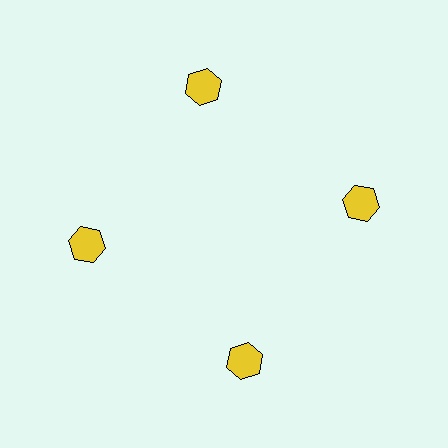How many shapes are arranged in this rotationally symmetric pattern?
There are 4 shapes, arranged in 4 groups of 1.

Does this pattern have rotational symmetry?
Yes, this pattern has 4-fold rotational symmetry. It looks the same after rotating 90 degrees around the center.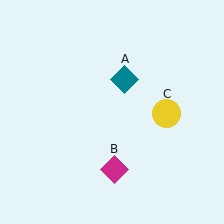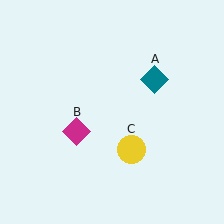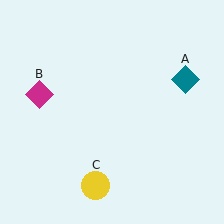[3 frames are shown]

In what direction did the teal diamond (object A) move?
The teal diamond (object A) moved right.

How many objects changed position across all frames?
3 objects changed position: teal diamond (object A), magenta diamond (object B), yellow circle (object C).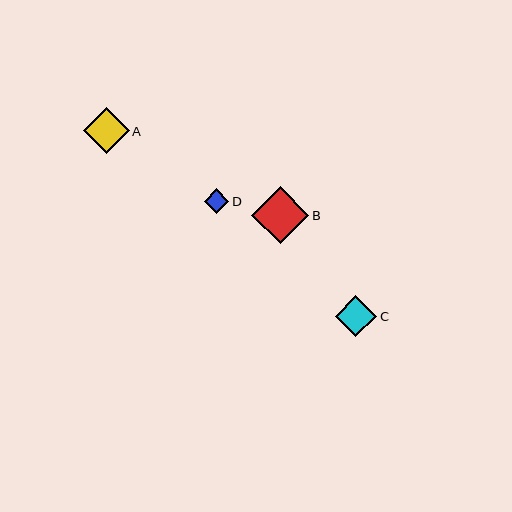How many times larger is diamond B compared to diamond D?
Diamond B is approximately 2.3 times the size of diamond D.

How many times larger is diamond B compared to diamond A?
Diamond B is approximately 1.2 times the size of diamond A.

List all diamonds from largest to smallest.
From largest to smallest: B, A, C, D.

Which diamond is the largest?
Diamond B is the largest with a size of approximately 57 pixels.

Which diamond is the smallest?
Diamond D is the smallest with a size of approximately 24 pixels.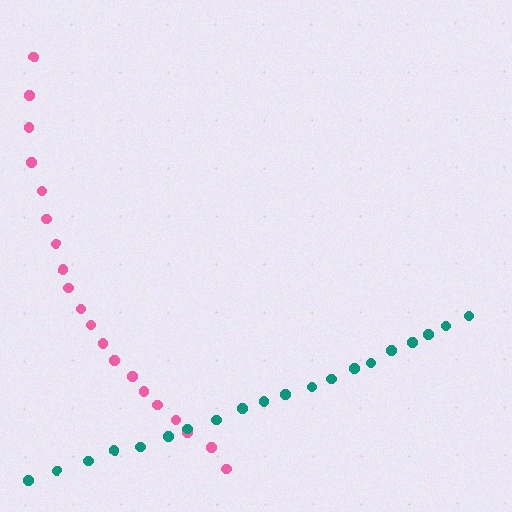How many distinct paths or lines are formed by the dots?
There are 2 distinct paths.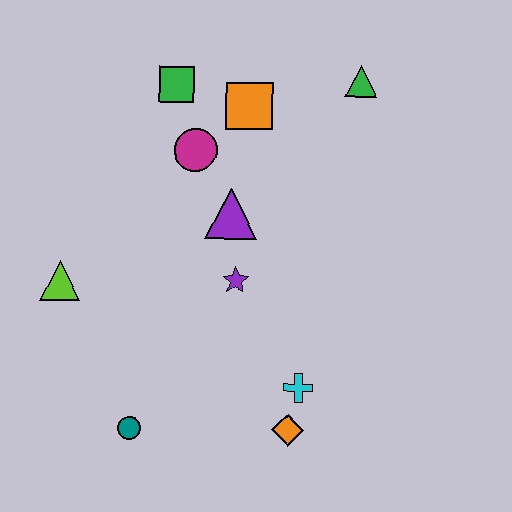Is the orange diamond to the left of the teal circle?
No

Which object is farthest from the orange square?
The teal circle is farthest from the orange square.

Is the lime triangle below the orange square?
Yes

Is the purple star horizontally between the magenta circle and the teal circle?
No